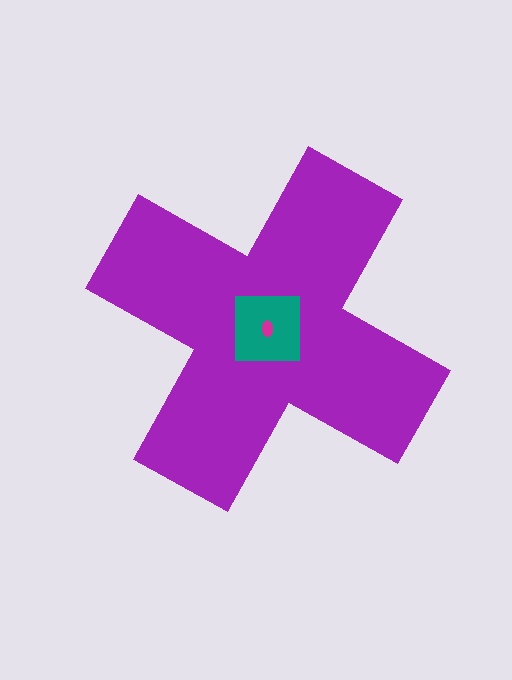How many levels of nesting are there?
3.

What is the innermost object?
The magenta ellipse.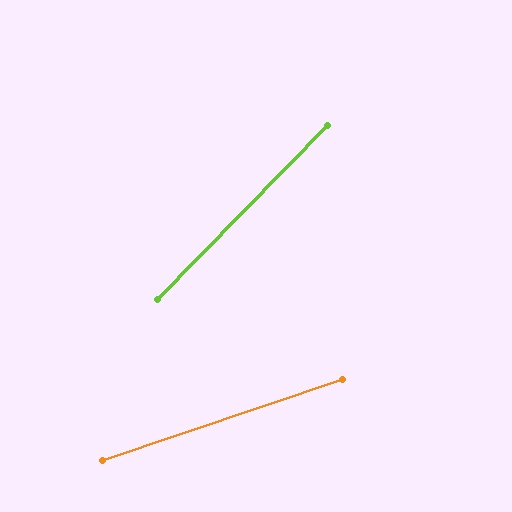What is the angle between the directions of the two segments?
Approximately 27 degrees.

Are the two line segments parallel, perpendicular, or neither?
Neither parallel nor perpendicular — they differ by about 27°.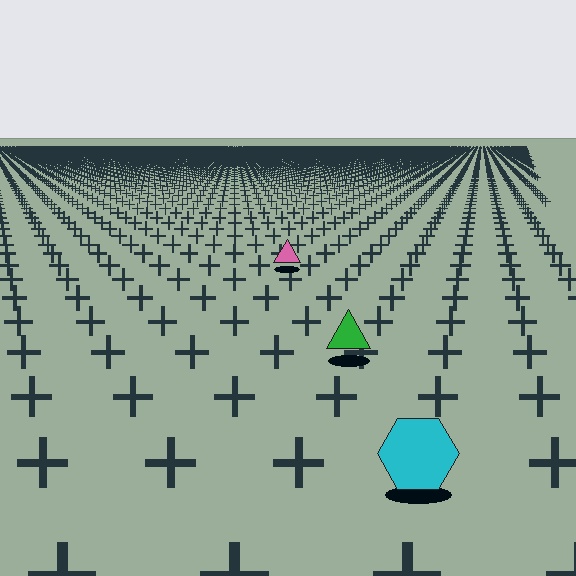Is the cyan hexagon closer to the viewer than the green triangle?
Yes. The cyan hexagon is closer — you can tell from the texture gradient: the ground texture is coarser near it.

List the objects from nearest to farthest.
From nearest to farthest: the cyan hexagon, the green triangle, the pink triangle.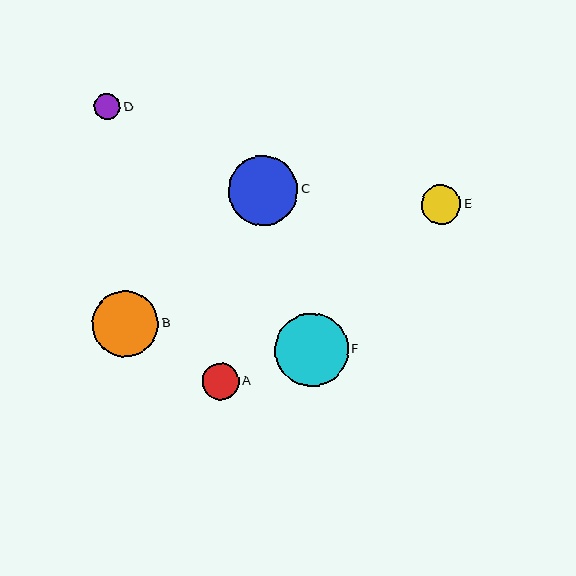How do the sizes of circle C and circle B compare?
Circle C and circle B are approximately the same size.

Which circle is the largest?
Circle F is the largest with a size of approximately 74 pixels.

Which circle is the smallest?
Circle D is the smallest with a size of approximately 26 pixels.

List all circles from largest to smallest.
From largest to smallest: F, C, B, E, A, D.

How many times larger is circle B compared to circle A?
Circle B is approximately 1.8 times the size of circle A.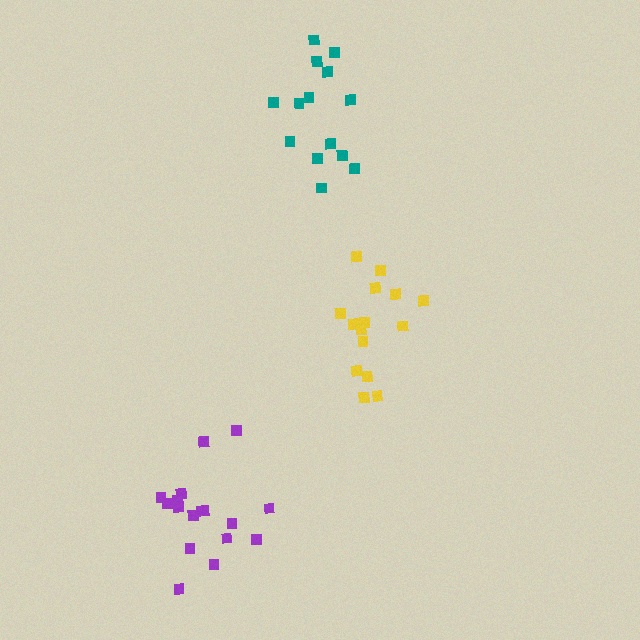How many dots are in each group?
Group 1: 15 dots, Group 2: 14 dots, Group 3: 17 dots (46 total).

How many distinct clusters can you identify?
There are 3 distinct clusters.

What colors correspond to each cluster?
The clusters are colored: yellow, teal, purple.